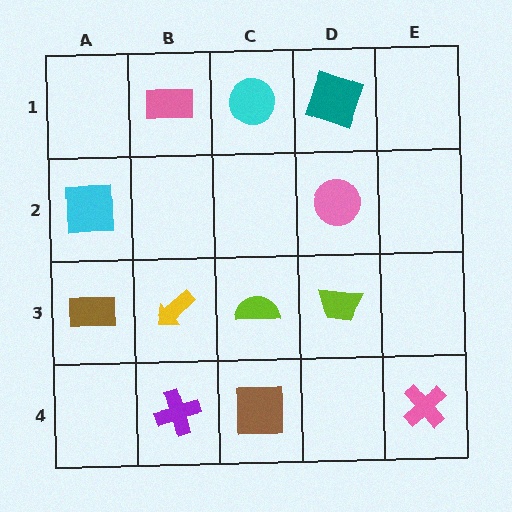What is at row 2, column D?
A pink circle.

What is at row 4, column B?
A purple cross.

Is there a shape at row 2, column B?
No, that cell is empty.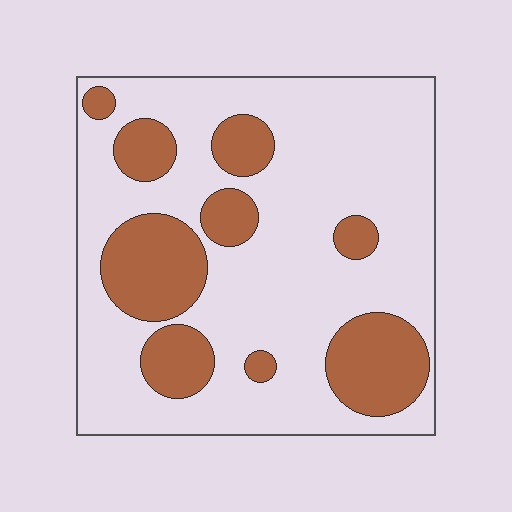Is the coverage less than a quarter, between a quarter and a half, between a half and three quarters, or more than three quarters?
Between a quarter and a half.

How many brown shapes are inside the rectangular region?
9.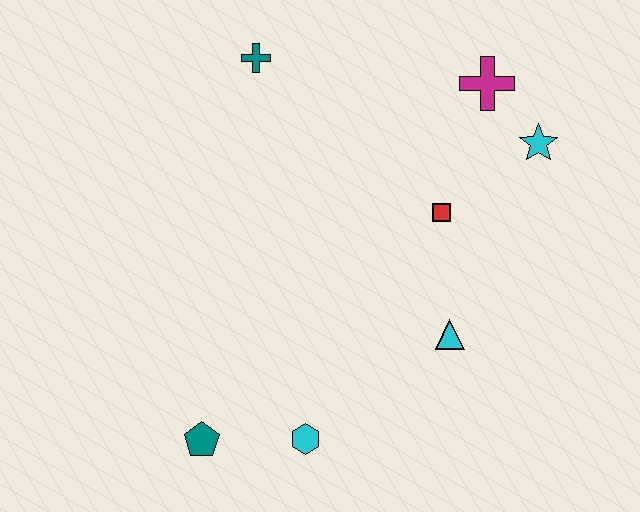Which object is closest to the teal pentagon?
The cyan hexagon is closest to the teal pentagon.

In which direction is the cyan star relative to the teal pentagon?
The cyan star is to the right of the teal pentagon.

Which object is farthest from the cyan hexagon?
The magenta cross is farthest from the cyan hexagon.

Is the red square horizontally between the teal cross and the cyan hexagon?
No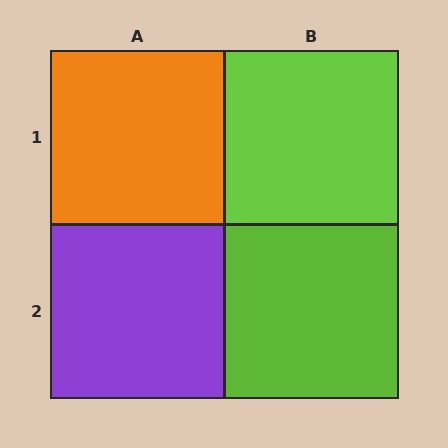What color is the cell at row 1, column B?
Lime.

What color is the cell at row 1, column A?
Orange.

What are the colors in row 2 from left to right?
Purple, lime.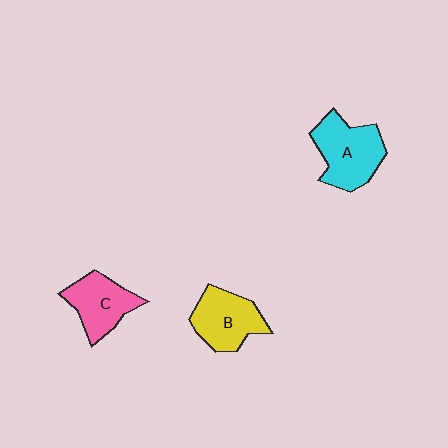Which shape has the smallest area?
Shape C (pink).